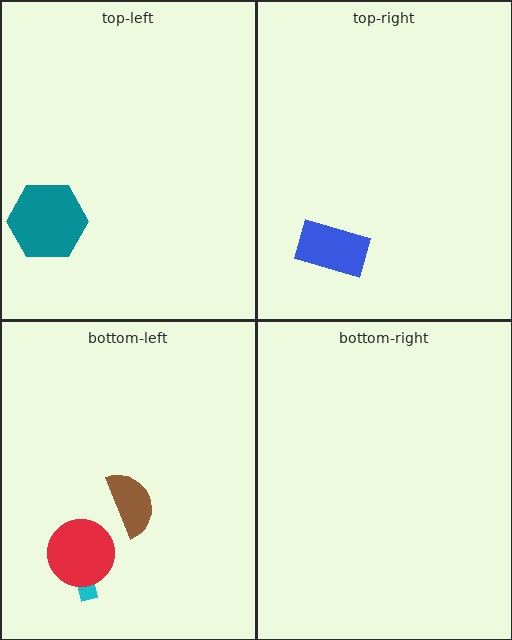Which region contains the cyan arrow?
The bottom-left region.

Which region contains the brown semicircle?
The bottom-left region.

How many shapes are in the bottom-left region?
3.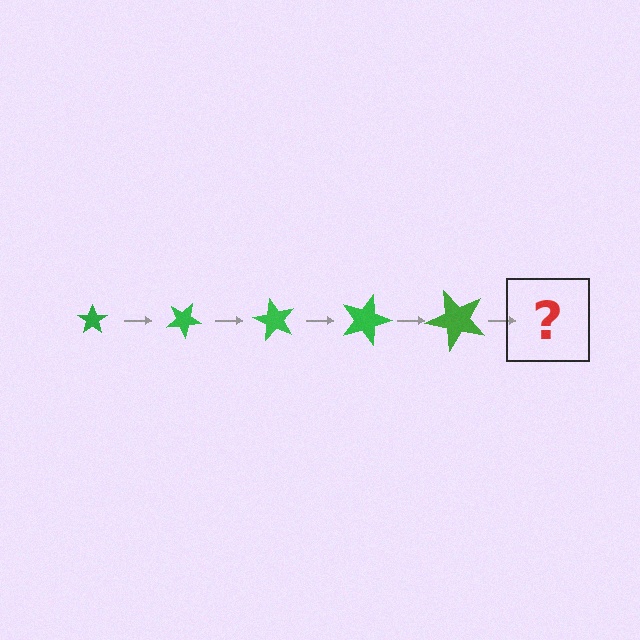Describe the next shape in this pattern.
It should be a star, larger than the previous one and rotated 150 degrees from the start.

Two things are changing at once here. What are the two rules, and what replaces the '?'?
The two rules are that the star grows larger each step and it rotates 30 degrees each step. The '?' should be a star, larger than the previous one and rotated 150 degrees from the start.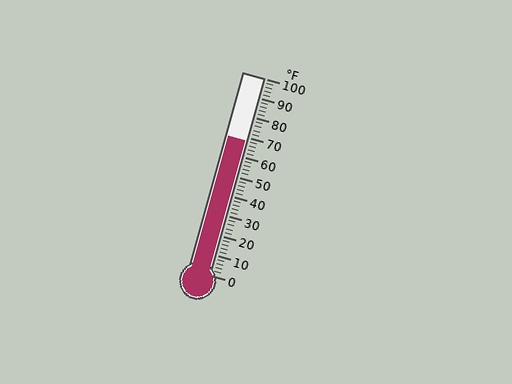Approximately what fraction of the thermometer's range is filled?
The thermometer is filled to approximately 70% of its range.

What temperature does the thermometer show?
The thermometer shows approximately 68°F.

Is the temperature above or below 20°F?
The temperature is above 20°F.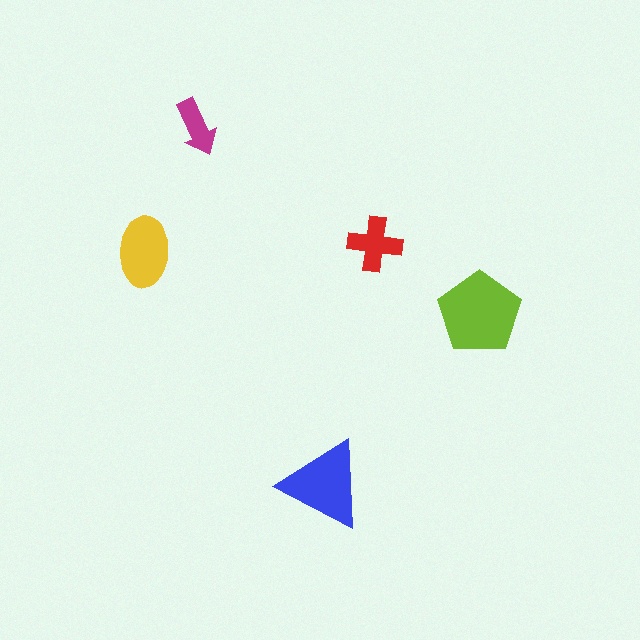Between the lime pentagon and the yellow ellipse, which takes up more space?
The lime pentagon.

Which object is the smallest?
The magenta arrow.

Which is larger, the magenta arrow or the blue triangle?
The blue triangle.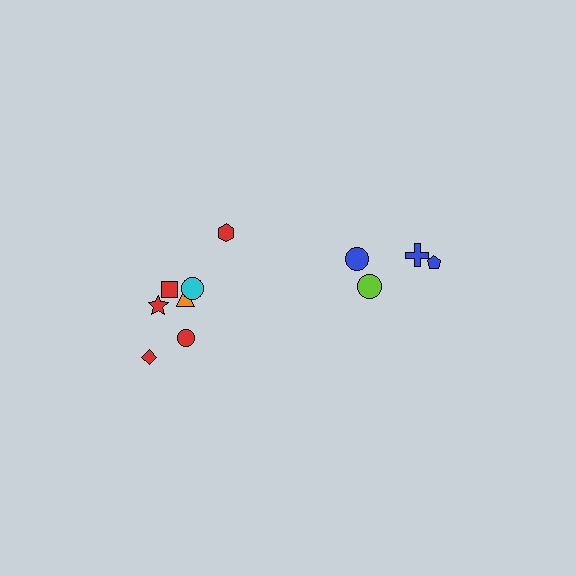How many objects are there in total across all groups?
There are 11 objects.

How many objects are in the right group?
There are 4 objects.